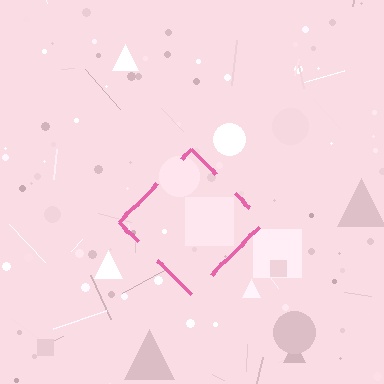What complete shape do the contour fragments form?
The contour fragments form a diamond.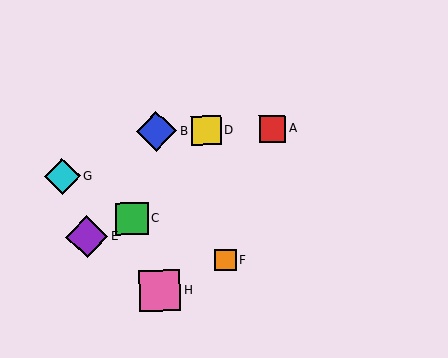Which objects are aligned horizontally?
Objects A, B, D are aligned horizontally.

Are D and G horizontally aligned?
No, D is at y≈130 and G is at y≈177.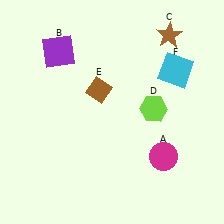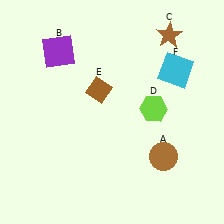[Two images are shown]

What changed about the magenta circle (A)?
In Image 1, A is magenta. In Image 2, it changed to brown.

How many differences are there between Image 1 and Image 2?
There is 1 difference between the two images.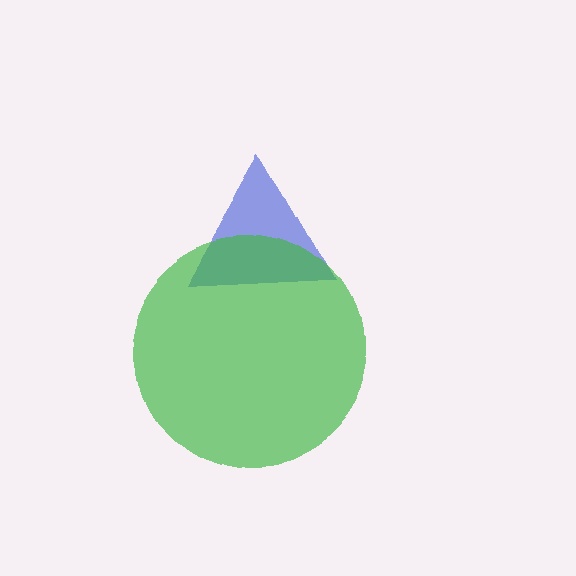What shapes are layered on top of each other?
The layered shapes are: a blue triangle, a green circle.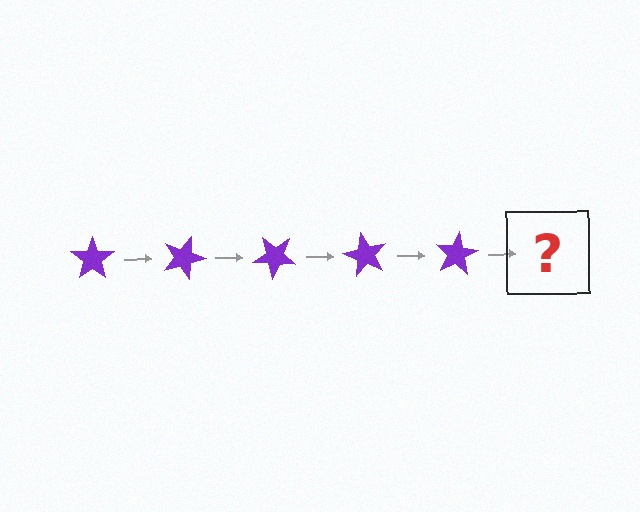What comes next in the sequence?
The next element should be a purple star rotated 100 degrees.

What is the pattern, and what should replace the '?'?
The pattern is that the star rotates 20 degrees each step. The '?' should be a purple star rotated 100 degrees.